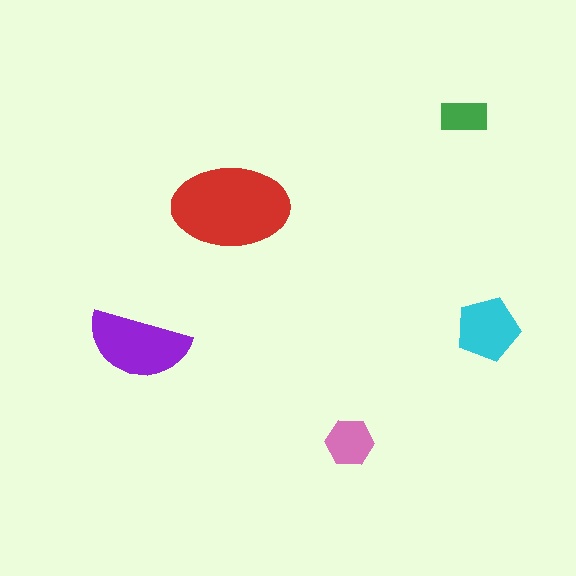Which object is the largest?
The red ellipse.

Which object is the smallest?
The green rectangle.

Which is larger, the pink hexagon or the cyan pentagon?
The cyan pentagon.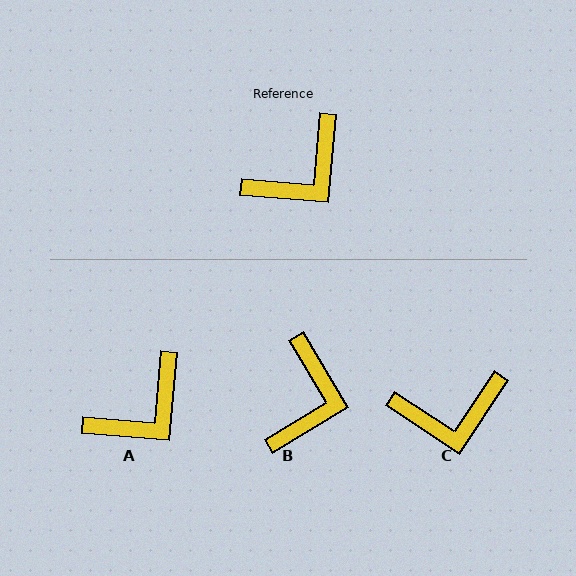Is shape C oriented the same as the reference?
No, it is off by about 29 degrees.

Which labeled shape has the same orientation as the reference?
A.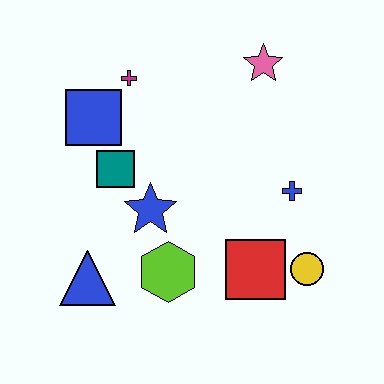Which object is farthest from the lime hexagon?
The pink star is farthest from the lime hexagon.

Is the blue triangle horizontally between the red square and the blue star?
No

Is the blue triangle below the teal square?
Yes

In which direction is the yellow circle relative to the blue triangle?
The yellow circle is to the right of the blue triangle.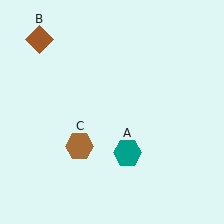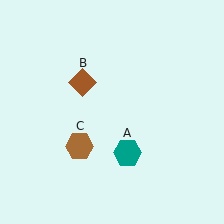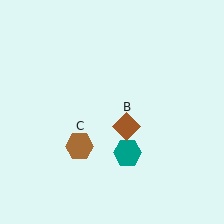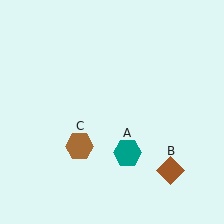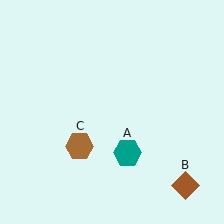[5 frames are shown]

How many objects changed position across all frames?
1 object changed position: brown diamond (object B).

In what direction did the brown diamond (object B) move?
The brown diamond (object B) moved down and to the right.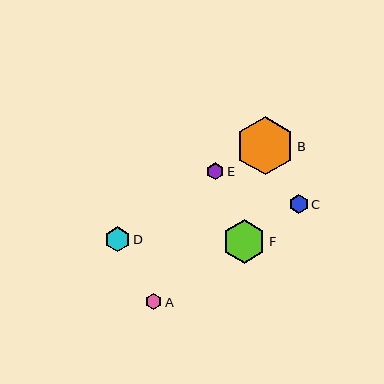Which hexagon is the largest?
Hexagon B is the largest with a size of approximately 58 pixels.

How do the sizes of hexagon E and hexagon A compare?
Hexagon E and hexagon A are approximately the same size.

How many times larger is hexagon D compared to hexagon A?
Hexagon D is approximately 1.5 times the size of hexagon A.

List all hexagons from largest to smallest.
From largest to smallest: B, F, D, C, E, A.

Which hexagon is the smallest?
Hexagon A is the smallest with a size of approximately 16 pixels.